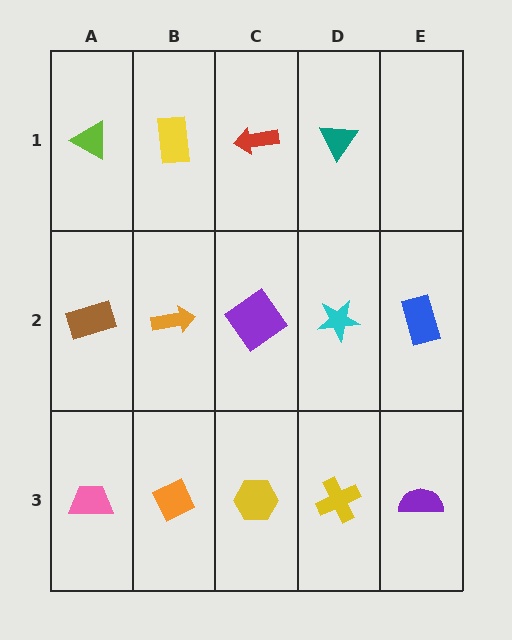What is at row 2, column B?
An orange arrow.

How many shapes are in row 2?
5 shapes.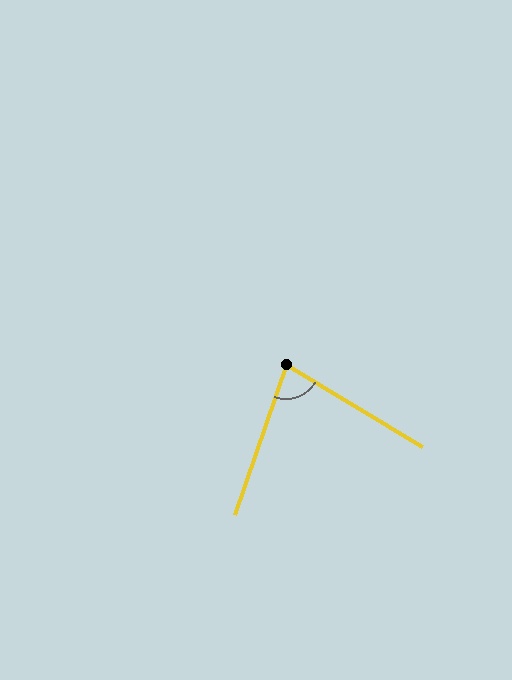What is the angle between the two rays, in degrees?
Approximately 78 degrees.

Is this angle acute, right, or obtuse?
It is acute.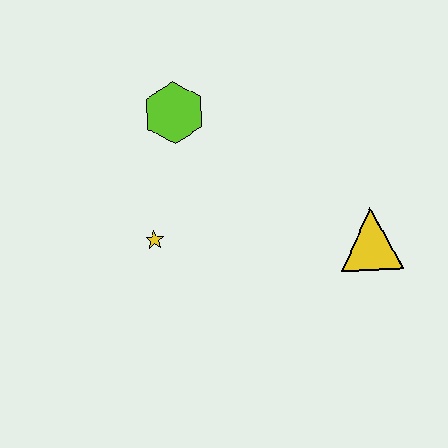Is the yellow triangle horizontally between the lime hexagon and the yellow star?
No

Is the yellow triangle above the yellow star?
No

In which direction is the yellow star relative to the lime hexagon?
The yellow star is below the lime hexagon.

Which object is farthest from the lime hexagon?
The yellow triangle is farthest from the lime hexagon.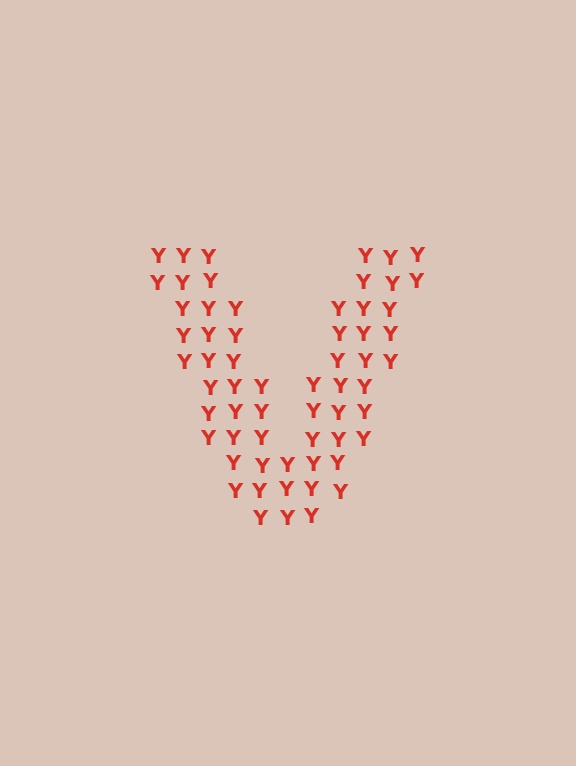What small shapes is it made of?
It is made of small letter Y's.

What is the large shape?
The large shape is the letter V.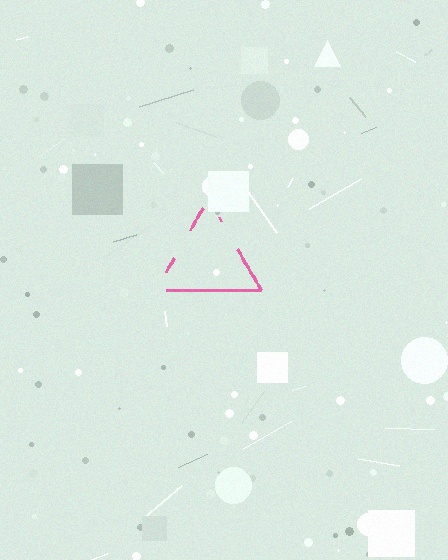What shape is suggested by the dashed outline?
The dashed outline suggests a triangle.